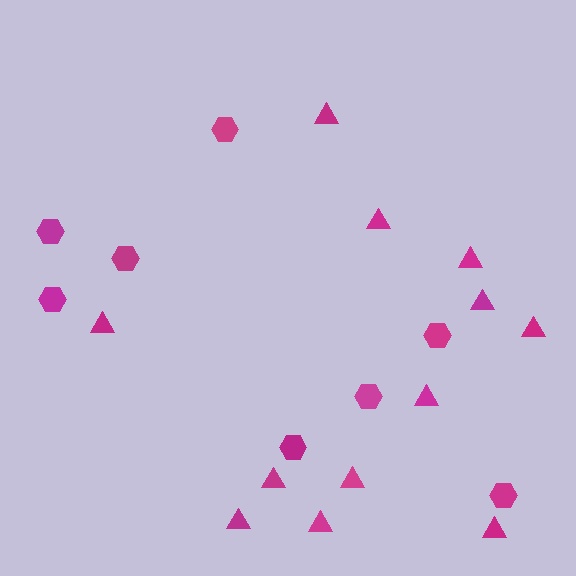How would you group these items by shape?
There are 2 groups: one group of hexagons (8) and one group of triangles (12).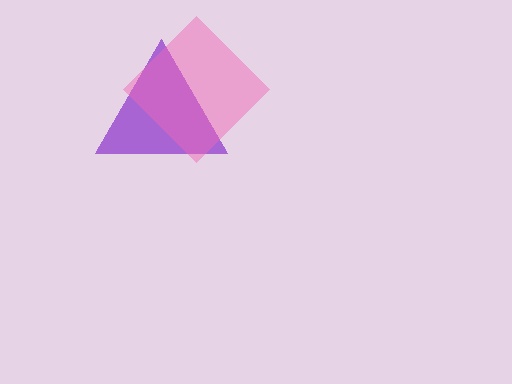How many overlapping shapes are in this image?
There are 2 overlapping shapes in the image.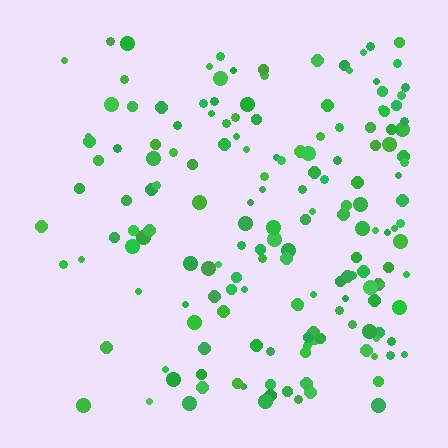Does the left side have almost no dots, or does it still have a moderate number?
Still a moderate number, just noticeably fewer than the right.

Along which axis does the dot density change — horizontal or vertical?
Horizontal.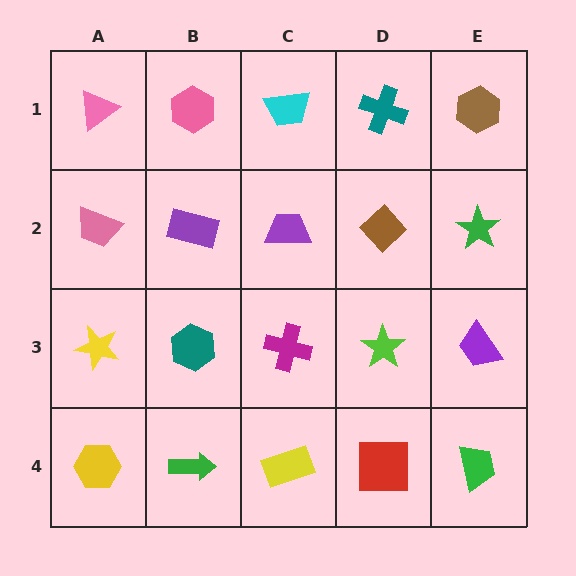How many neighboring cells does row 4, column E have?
2.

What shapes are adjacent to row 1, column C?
A purple trapezoid (row 2, column C), a pink hexagon (row 1, column B), a teal cross (row 1, column D).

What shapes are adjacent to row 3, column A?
A pink trapezoid (row 2, column A), a yellow hexagon (row 4, column A), a teal hexagon (row 3, column B).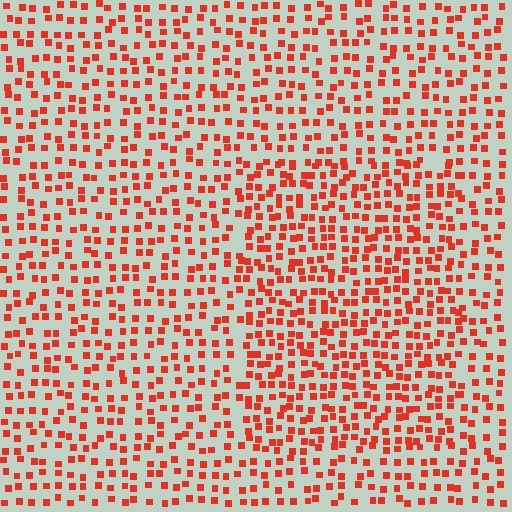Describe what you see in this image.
The image contains small red elements arranged at two different densities. A rectangle-shaped region is visible where the elements are more densely packed than the surrounding area.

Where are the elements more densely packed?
The elements are more densely packed inside the rectangle boundary.